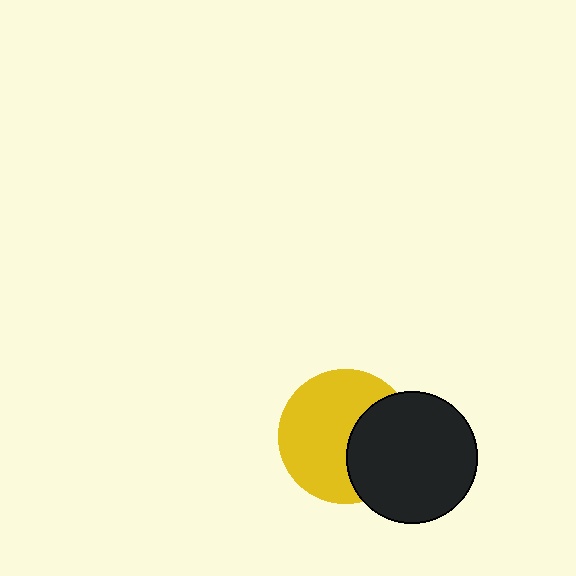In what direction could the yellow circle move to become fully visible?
The yellow circle could move left. That would shift it out from behind the black circle entirely.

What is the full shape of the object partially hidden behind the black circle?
The partially hidden object is a yellow circle.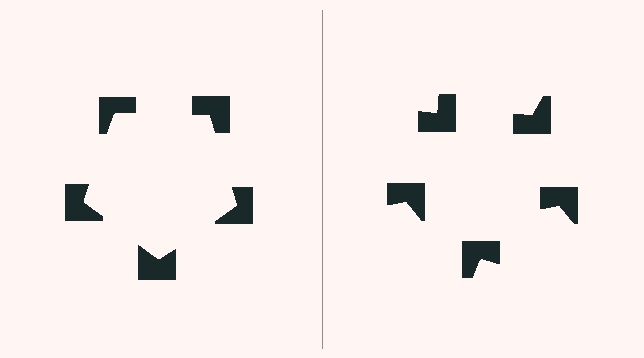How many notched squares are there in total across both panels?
10 — 5 on each side.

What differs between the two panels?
The notched squares are positioned identically on both sides; only the wedge orientations differ. On the left they align to a pentagon; on the right they are misaligned.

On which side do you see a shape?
An illusory pentagon appears on the left side. On the right side the wedge cuts are rotated, so no coherent shape forms.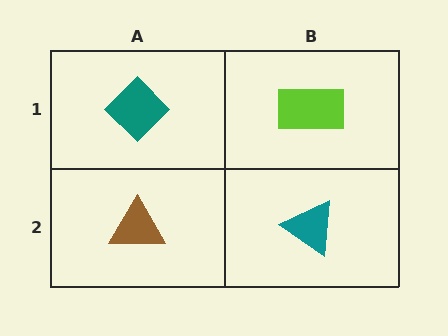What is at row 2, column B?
A teal triangle.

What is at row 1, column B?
A lime rectangle.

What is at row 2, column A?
A brown triangle.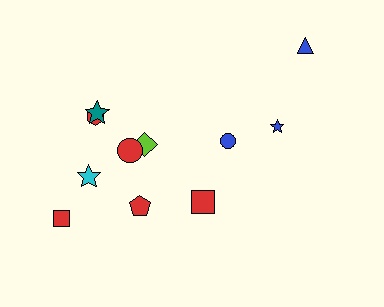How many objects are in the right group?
There are 3 objects.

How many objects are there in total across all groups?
There are 11 objects.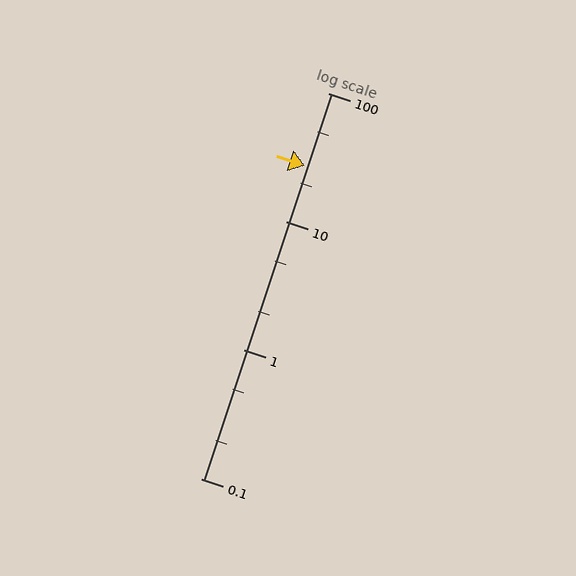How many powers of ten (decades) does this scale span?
The scale spans 3 decades, from 0.1 to 100.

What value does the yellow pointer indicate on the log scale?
The pointer indicates approximately 27.